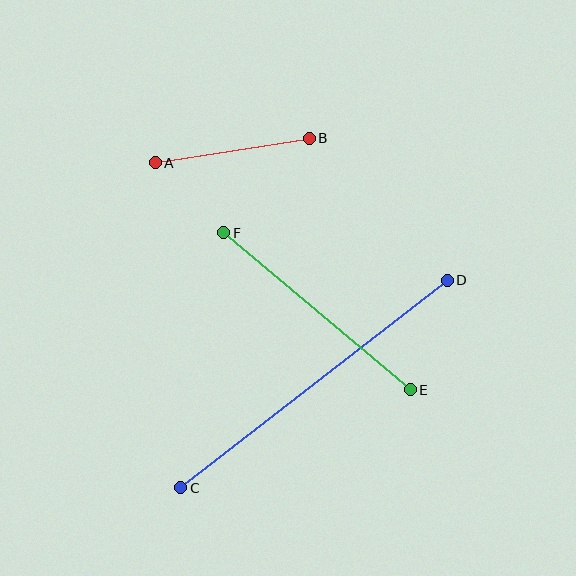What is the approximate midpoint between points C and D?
The midpoint is at approximately (314, 384) pixels.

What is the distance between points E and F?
The distance is approximately 244 pixels.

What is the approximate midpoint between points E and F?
The midpoint is at approximately (317, 311) pixels.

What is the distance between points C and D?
The distance is approximately 338 pixels.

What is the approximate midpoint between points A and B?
The midpoint is at approximately (232, 150) pixels.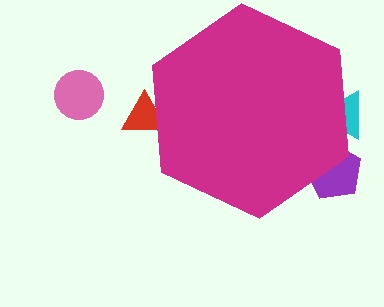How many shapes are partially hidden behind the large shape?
3 shapes are partially hidden.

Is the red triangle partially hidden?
Yes, the red triangle is partially hidden behind the magenta hexagon.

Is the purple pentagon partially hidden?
Yes, the purple pentagon is partially hidden behind the magenta hexagon.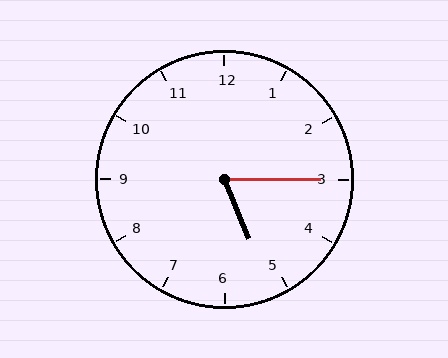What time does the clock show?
5:15.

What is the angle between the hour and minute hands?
Approximately 68 degrees.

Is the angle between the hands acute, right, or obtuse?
It is acute.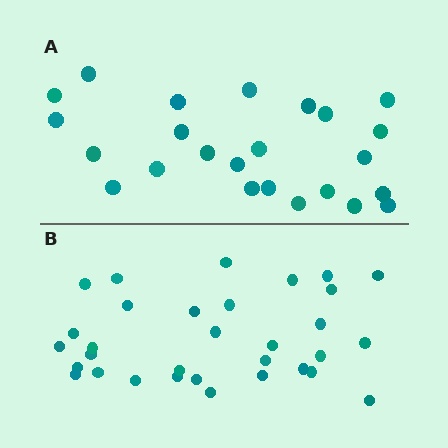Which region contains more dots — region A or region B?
Region B (the bottom region) has more dots.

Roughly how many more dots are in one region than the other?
Region B has roughly 8 or so more dots than region A.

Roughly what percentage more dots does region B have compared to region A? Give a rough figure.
About 35% more.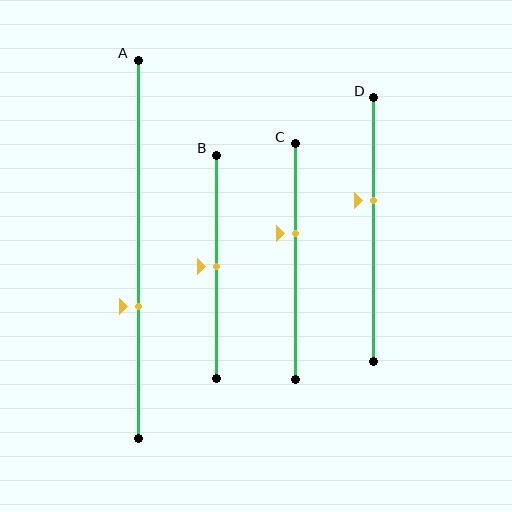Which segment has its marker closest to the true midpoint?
Segment B has its marker closest to the true midpoint.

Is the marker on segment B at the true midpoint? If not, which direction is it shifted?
Yes, the marker on segment B is at the true midpoint.